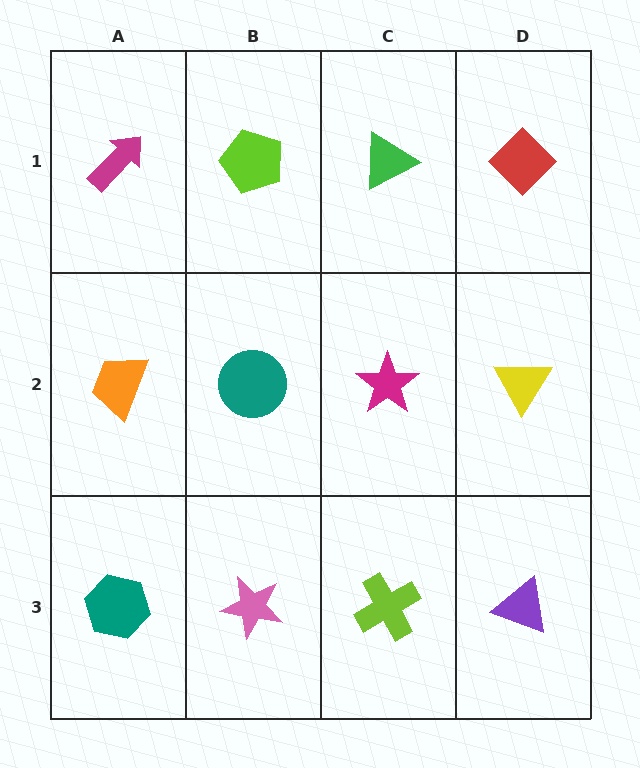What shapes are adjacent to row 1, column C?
A magenta star (row 2, column C), a lime pentagon (row 1, column B), a red diamond (row 1, column D).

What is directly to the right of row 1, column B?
A green triangle.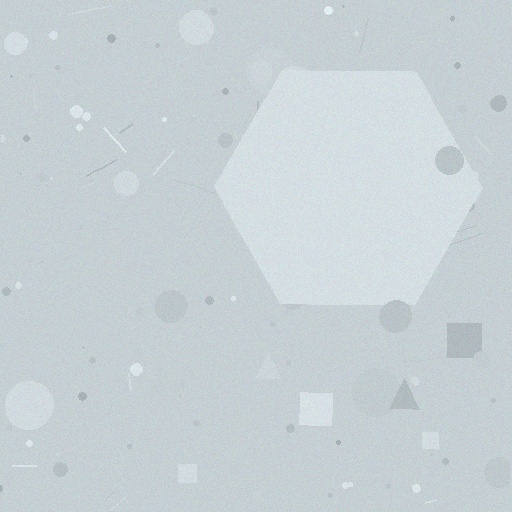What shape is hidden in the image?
A hexagon is hidden in the image.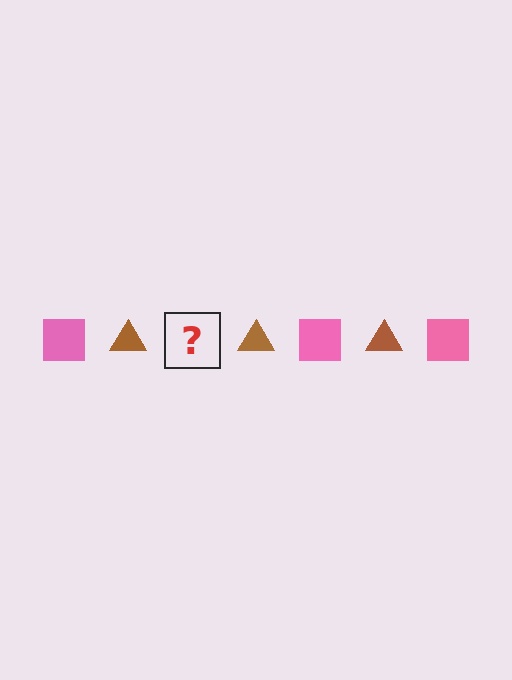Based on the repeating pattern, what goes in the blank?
The blank should be a pink square.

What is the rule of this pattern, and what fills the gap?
The rule is that the pattern alternates between pink square and brown triangle. The gap should be filled with a pink square.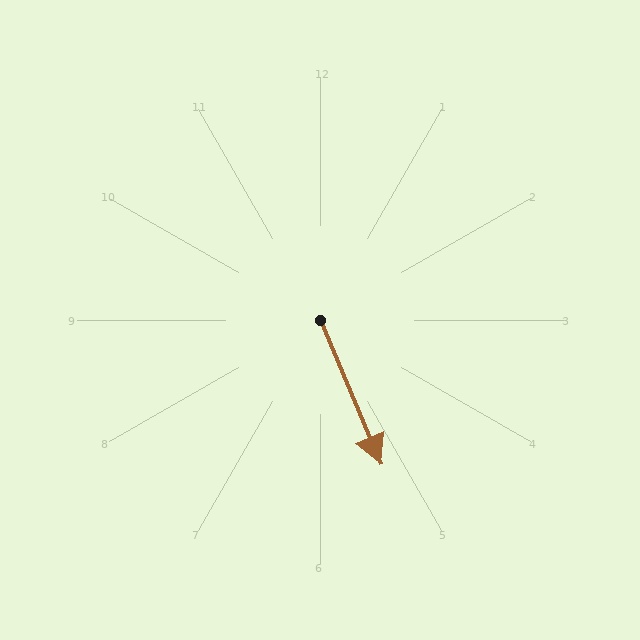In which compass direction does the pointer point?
Southeast.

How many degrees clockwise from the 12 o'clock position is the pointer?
Approximately 157 degrees.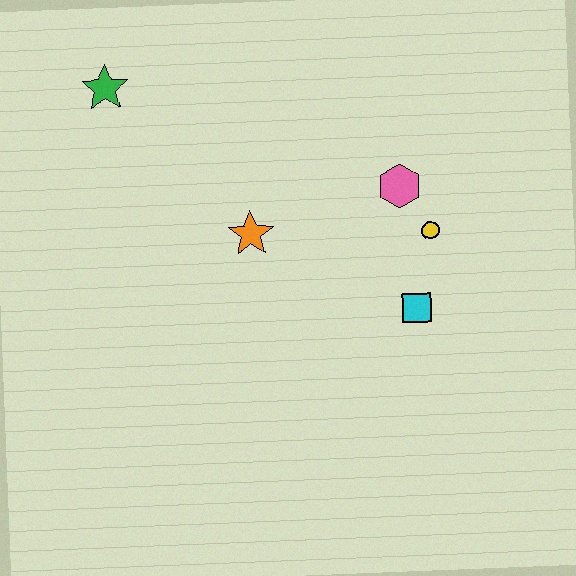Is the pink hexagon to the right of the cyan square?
No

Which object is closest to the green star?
The orange star is closest to the green star.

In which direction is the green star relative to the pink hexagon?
The green star is to the left of the pink hexagon.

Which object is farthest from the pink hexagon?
The green star is farthest from the pink hexagon.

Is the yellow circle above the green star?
No